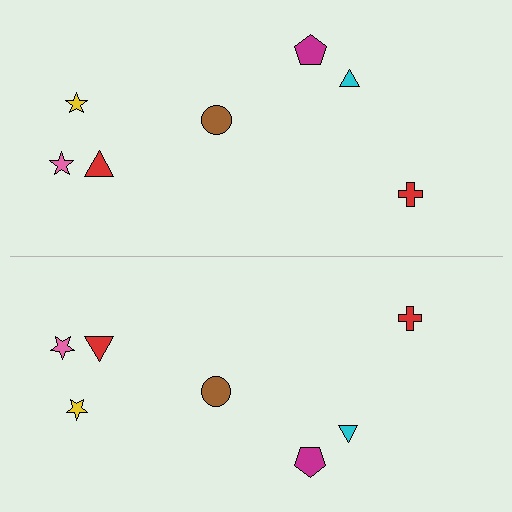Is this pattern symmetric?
Yes, this pattern has bilateral (reflection) symmetry.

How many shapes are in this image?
There are 14 shapes in this image.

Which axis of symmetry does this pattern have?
The pattern has a horizontal axis of symmetry running through the center of the image.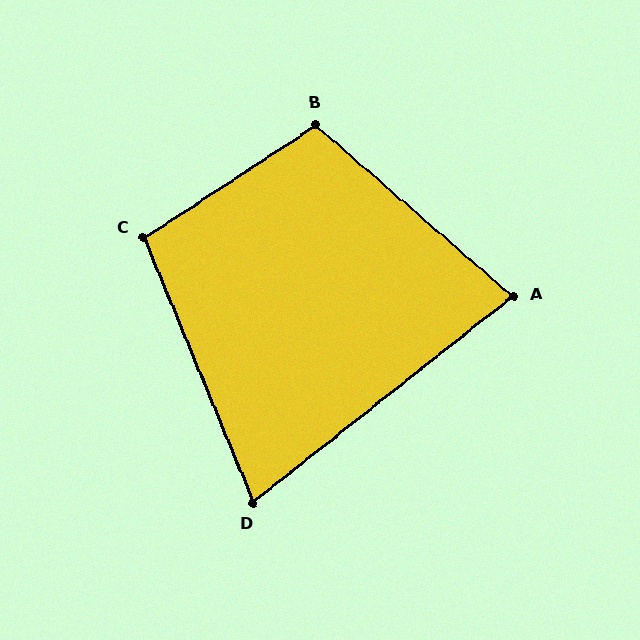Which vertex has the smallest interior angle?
D, at approximately 74 degrees.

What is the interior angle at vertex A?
Approximately 79 degrees (acute).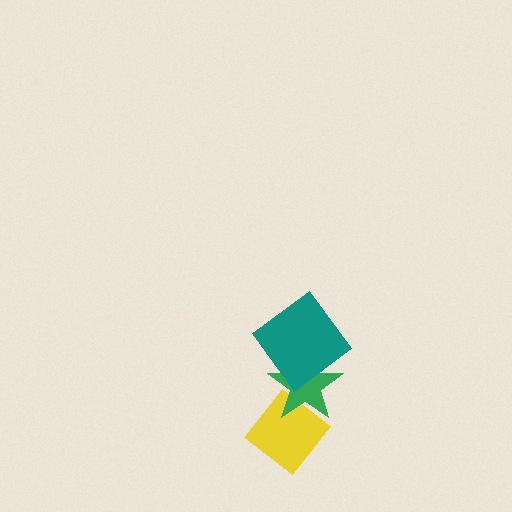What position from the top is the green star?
The green star is 2nd from the top.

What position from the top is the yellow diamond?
The yellow diamond is 3rd from the top.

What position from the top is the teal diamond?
The teal diamond is 1st from the top.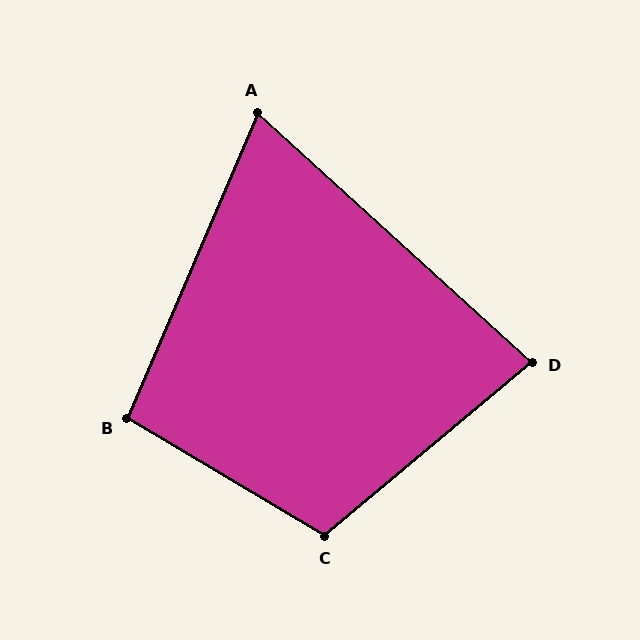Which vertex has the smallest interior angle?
A, at approximately 71 degrees.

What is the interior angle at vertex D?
Approximately 82 degrees (acute).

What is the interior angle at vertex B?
Approximately 98 degrees (obtuse).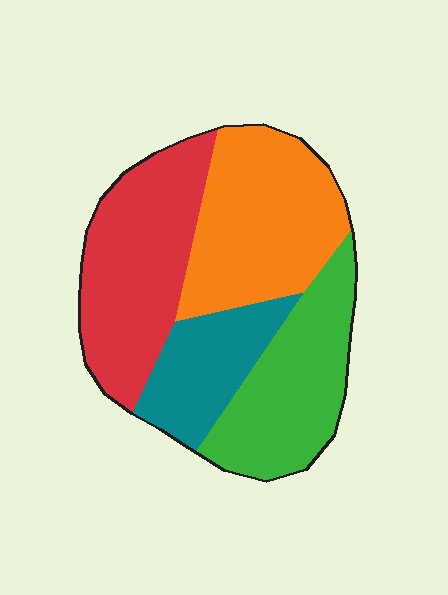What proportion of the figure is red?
Red covers around 30% of the figure.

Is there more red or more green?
Red.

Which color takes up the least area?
Teal, at roughly 15%.